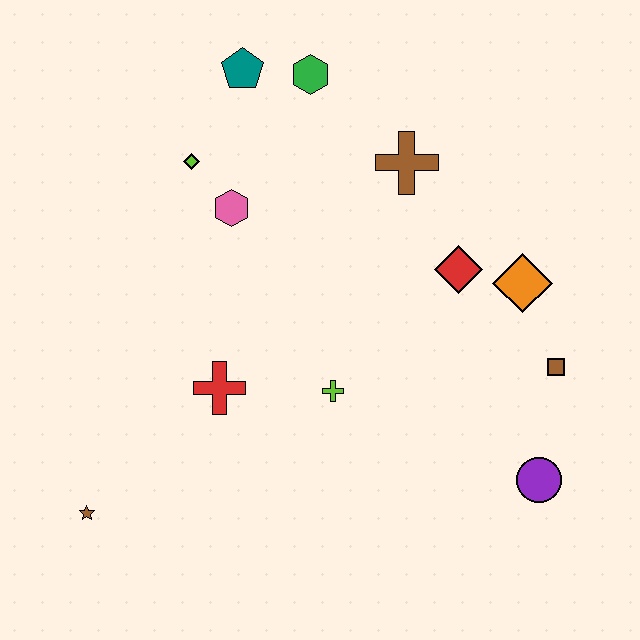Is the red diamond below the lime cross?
No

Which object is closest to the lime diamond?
The pink hexagon is closest to the lime diamond.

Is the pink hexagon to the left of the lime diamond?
No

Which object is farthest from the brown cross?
The brown star is farthest from the brown cross.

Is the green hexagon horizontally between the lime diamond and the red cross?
No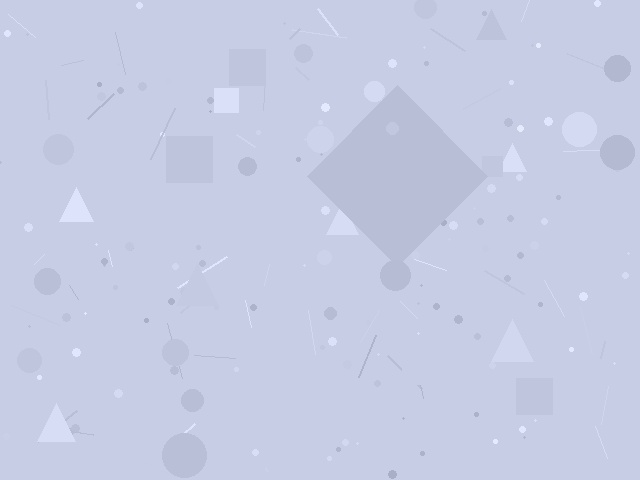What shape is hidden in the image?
A diamond is hidden in the image.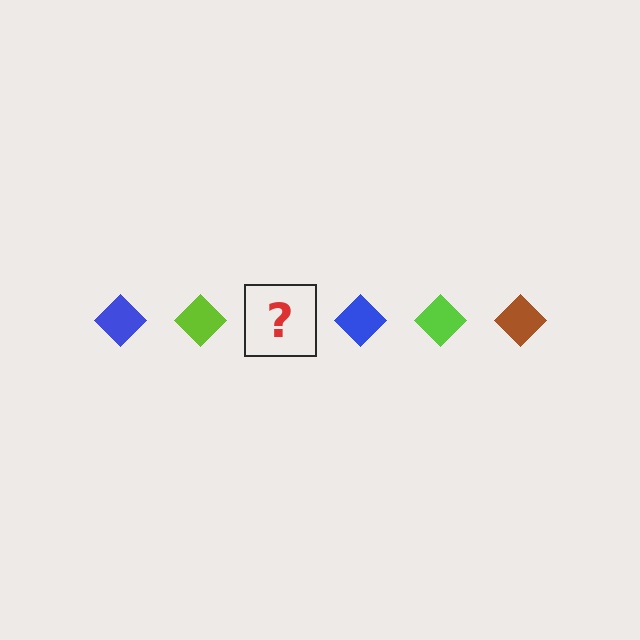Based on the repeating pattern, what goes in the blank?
The blank should be a brown diamond.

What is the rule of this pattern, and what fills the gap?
The rule is that the pattern cycles through blue, lime, brown diamonds. The gap should be filled with a brown diamond.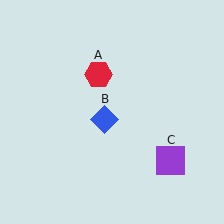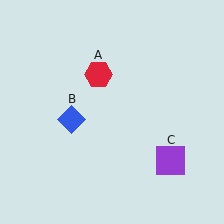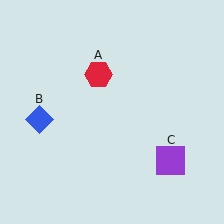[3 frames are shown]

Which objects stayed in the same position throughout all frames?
Red hexagon (object A) and purple square (object C) remained stationary.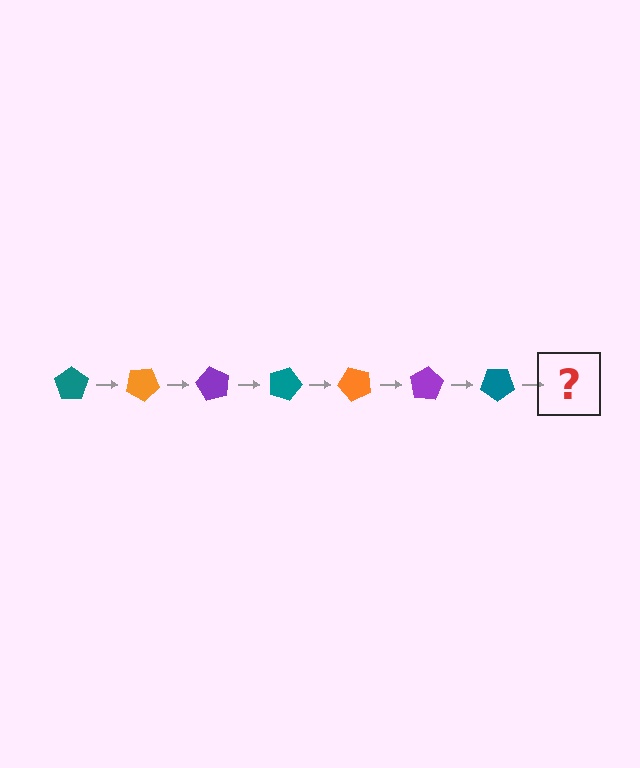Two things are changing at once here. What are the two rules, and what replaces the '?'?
The two rules are that it rotates 30 degrees each step and the color cycles through teal, orange, and purple. The '?' should be an orange pentagon, rotated 210 degrees from the start.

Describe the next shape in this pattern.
It should be an orange pentagon, rotated 210 degrees from the start.